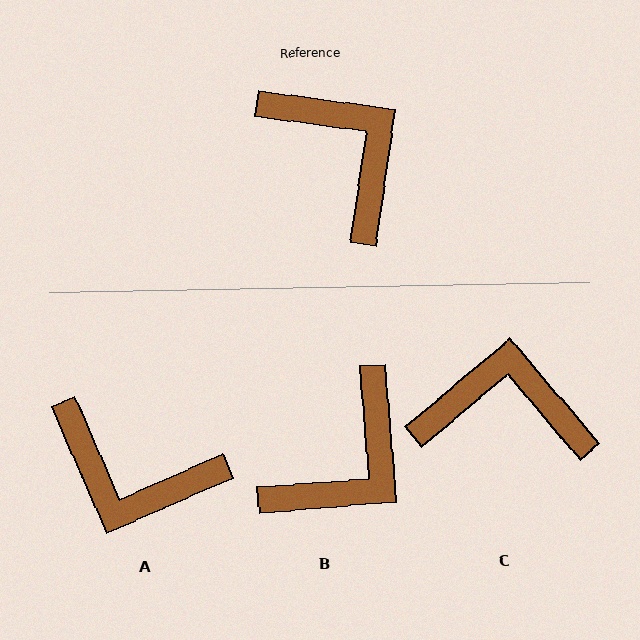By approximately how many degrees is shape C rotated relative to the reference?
Approximately 48 degrees counter-clockwise.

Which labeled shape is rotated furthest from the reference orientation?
A, about 149 degrees away.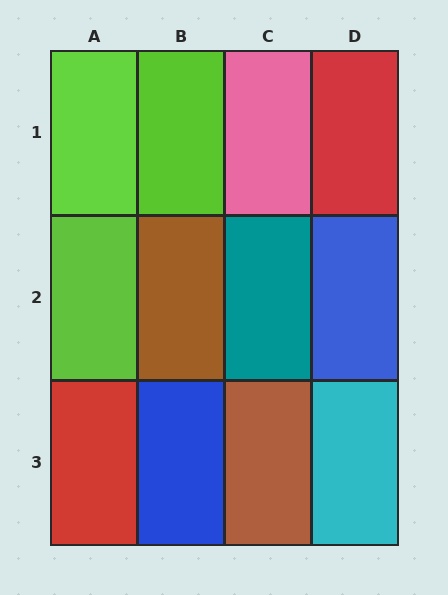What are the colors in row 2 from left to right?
Lime, brown, teal, blue.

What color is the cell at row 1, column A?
Lime.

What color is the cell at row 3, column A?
Red.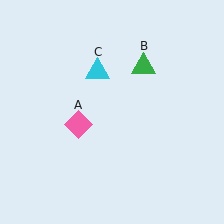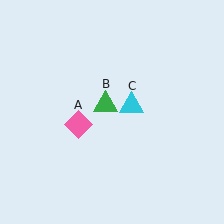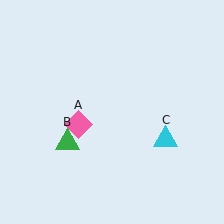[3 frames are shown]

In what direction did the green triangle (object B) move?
The green triangle (object B) moved down and to the left.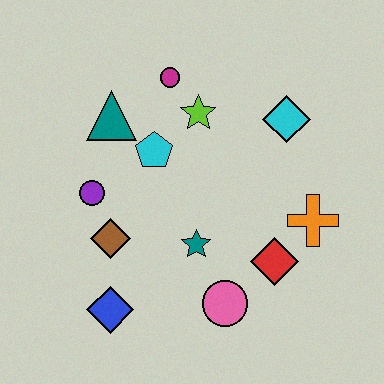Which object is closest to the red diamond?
The orange cross is closest to the red diamond.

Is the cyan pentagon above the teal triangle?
No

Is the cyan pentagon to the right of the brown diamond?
Yes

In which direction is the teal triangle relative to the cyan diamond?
The teal triangle is to the left of the cyan diamond.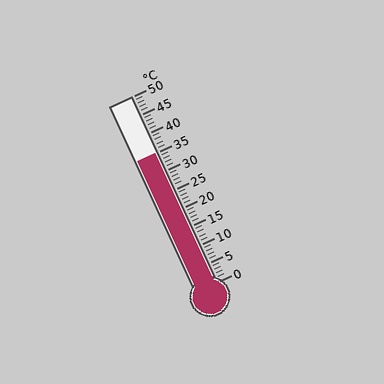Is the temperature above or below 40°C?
The temperature is below 40°C.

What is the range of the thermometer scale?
The thermometer scale ranges from 0°C to 50°C.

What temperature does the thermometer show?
The thermometer shows approximately 35°C.